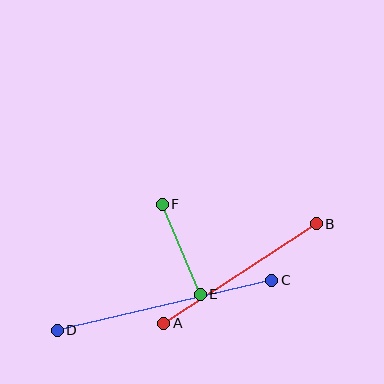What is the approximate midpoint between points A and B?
The midpoint is at approximately (240, 273) pixels.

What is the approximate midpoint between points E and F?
The midpoint is at approximately (181, 249) pixels.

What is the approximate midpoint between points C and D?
The midpoint is at approximately (164, 305) pixels.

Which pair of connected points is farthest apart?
Points C and D are farthest apart.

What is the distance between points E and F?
The distance is approximately 98 pixels.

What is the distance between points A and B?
The distance is approximately 182 pixels.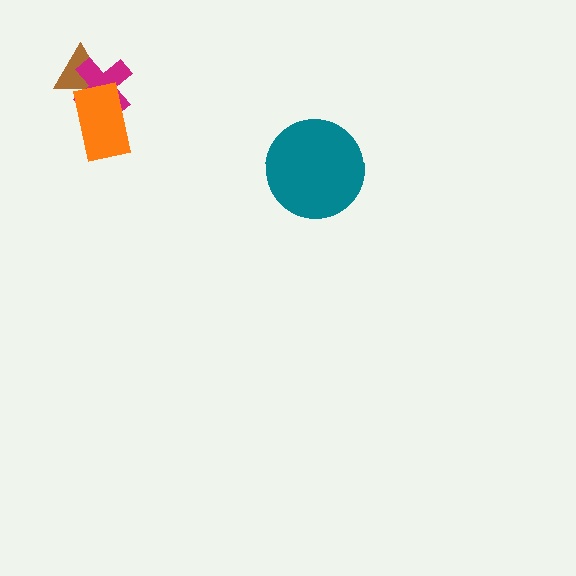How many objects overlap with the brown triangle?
2 objects overlap with the brown triangle.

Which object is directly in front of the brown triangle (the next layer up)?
The magenta cross is directly in front of the brown triangle.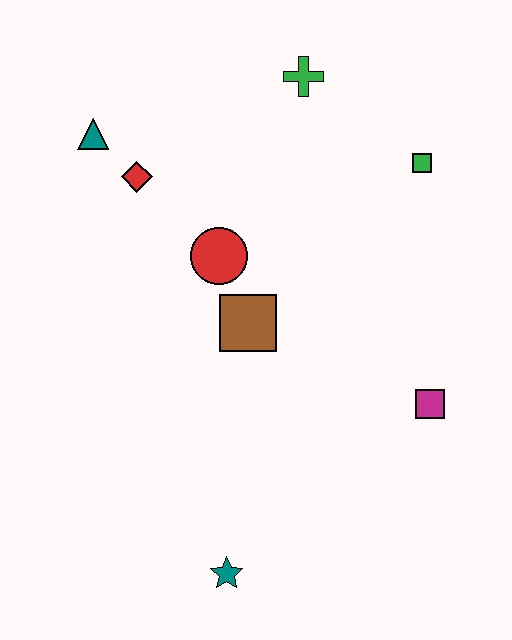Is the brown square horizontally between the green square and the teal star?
Yes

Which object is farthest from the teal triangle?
The teal star is farthest from the teal triangle.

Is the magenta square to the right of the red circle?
Yes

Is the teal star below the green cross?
Yes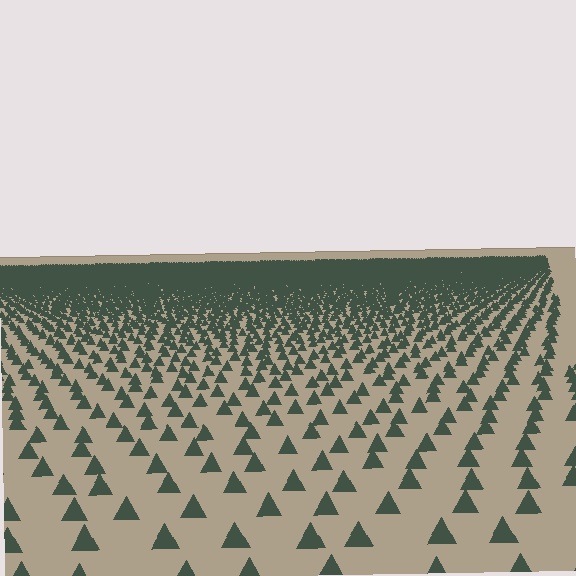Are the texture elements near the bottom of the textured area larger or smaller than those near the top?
Larger. Near the bottom, elements are closer to the viewer and appear at a bigger on-screen size.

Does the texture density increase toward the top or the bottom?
Density increases toward the top.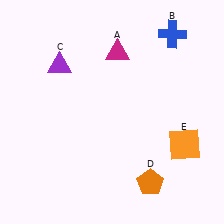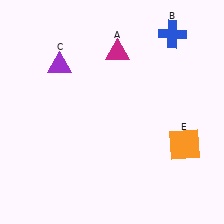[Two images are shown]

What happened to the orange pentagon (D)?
The orange pentagon (D) was removed in Image 2. It was in the bottom-right area of Image 1.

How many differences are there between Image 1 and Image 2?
There is 1 difference between the two images.